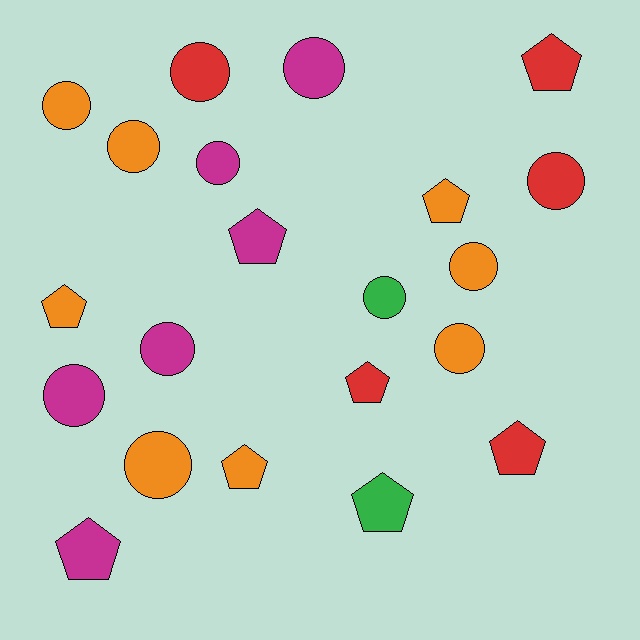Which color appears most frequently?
Orange, with 8 objects.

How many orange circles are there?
There are 5 orange circles.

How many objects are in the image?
There are 21 objects.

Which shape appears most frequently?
Circle, with 12 objects.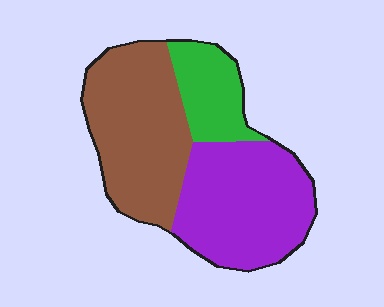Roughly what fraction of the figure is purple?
Purple covers around 40% of the figure.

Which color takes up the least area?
Green, at roughly 15%.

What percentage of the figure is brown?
Brown covers 42% of the figure.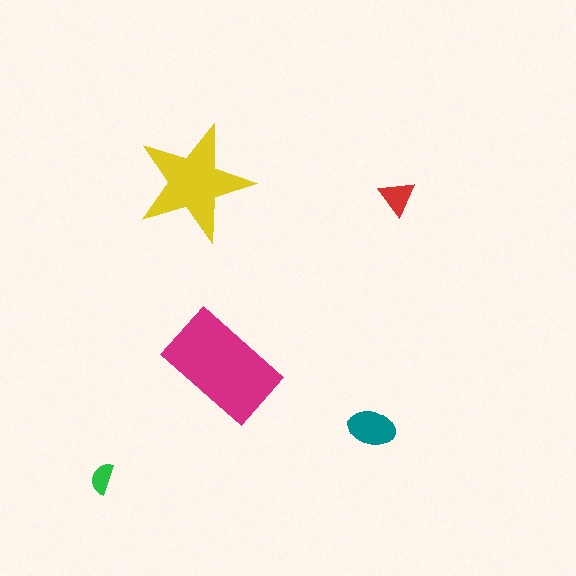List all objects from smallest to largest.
The green semicircle, the red triangle, the teal ellipse, the yellow star, the magenta rectangle.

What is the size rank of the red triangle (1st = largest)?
4th.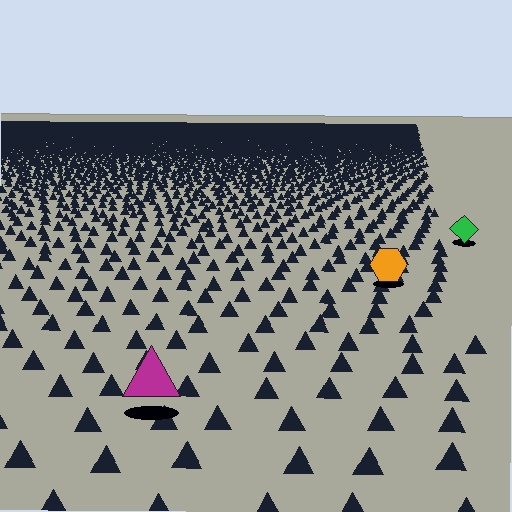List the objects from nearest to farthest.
From nearest to farthest: the magenta triangle, the orange hexagon, the green diamond.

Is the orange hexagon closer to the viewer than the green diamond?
Yes. The orange hexagon is closer — you can tell from the texture gradient: the ground texture is coarser near it.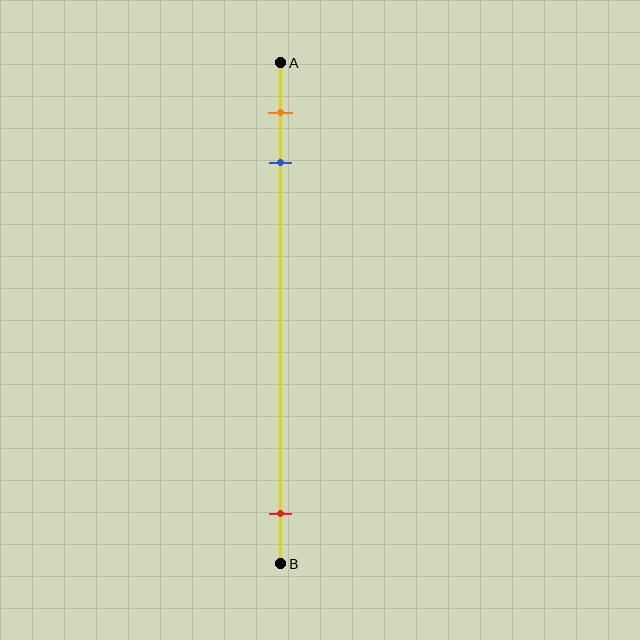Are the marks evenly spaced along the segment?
No, the marks are not evenly spaced.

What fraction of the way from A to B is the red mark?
The red mark is approximately 90% (0.9) of the way from A to B.